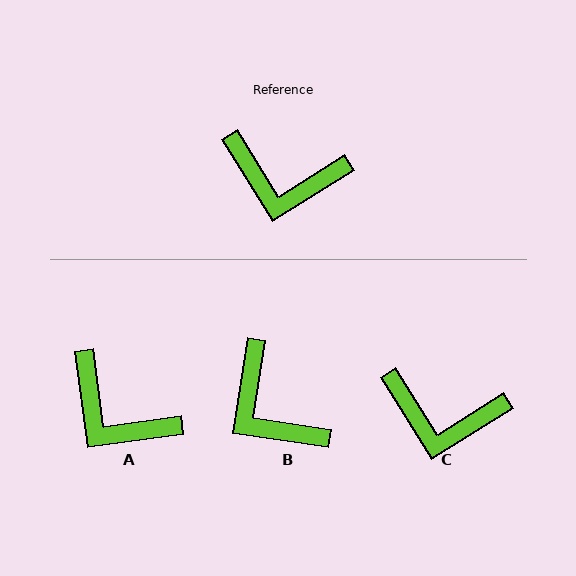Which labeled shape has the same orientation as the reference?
C.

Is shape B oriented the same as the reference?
No, it is off by about 41 degrees.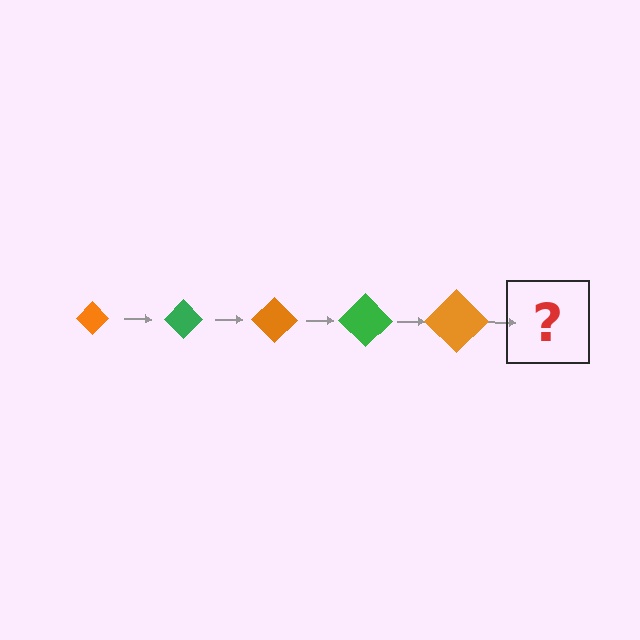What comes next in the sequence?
The next element should be a green diamond, larger than the previous one.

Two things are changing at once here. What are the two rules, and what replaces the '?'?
The two rules are that the diamond grows larger each step and the color cycles through orange and green. The '?' should be a green diamond, larger than the previous one.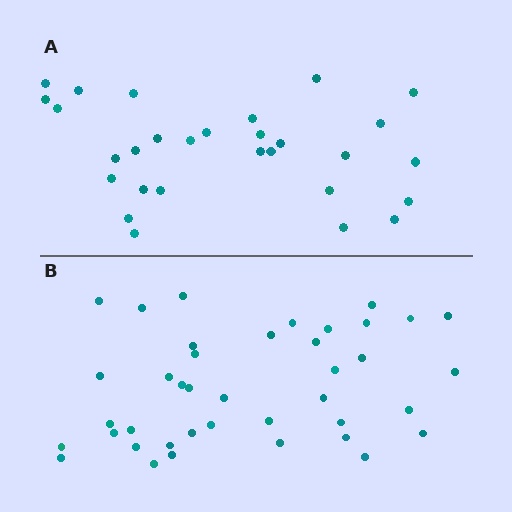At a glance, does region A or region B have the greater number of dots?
Region B (the bottom region) has more dots.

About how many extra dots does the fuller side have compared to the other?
Region B has roughly 12 or so more dots than region A.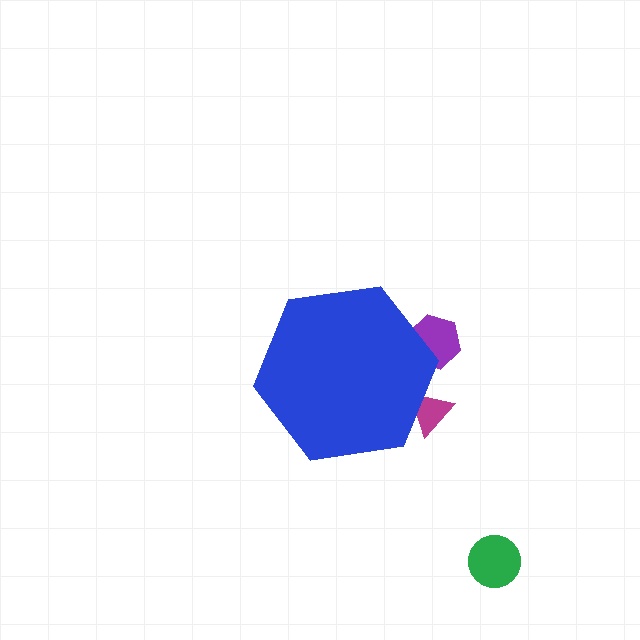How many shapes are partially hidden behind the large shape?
2 shapes are partially hidden.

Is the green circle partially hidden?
No, the green circle is fully visible.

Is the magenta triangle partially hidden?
Yes, the magenta triangle is partially hidden behind the blue hexagon.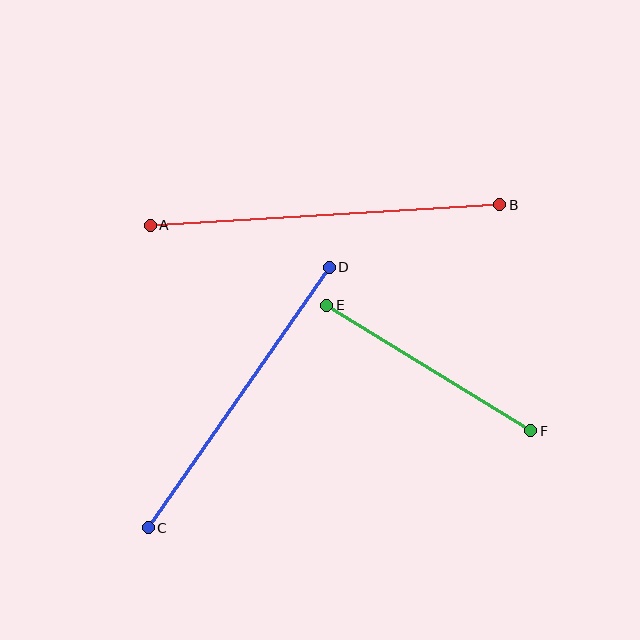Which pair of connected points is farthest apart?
Points A and B are farthest apart.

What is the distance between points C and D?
The distance is approximately 317 pixels.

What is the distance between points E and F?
The distance is approximately 240 pixels.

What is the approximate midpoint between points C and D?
The midpoint is at approximately (239, 397) pixels.